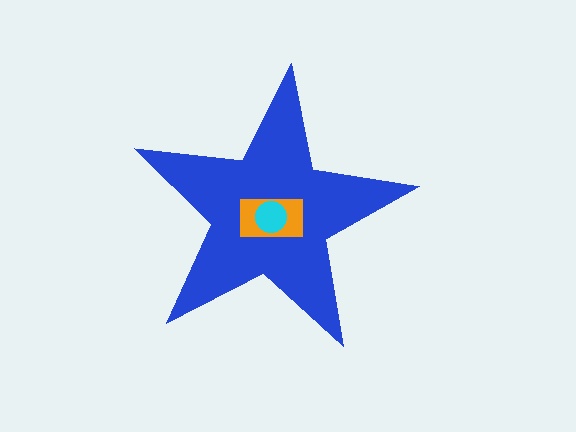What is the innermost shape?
The cyan circle.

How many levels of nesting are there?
3.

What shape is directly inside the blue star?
The orange rectangle.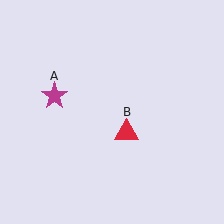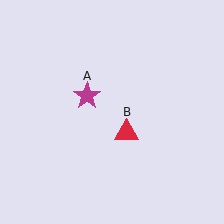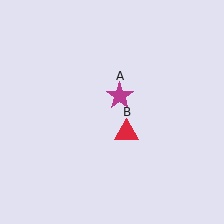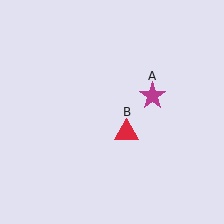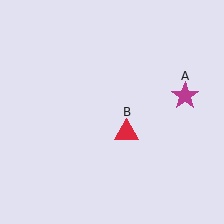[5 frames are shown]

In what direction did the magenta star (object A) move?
The magenta star (object A) moved right.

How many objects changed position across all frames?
1 object changed position: magenta star (object A).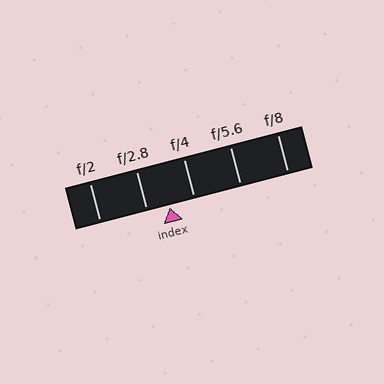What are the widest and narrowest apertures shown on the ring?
The widest aperture shown is f/2 and the narrowest is f/8.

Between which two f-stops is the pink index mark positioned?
The index mark is between f/2.8 and f/4.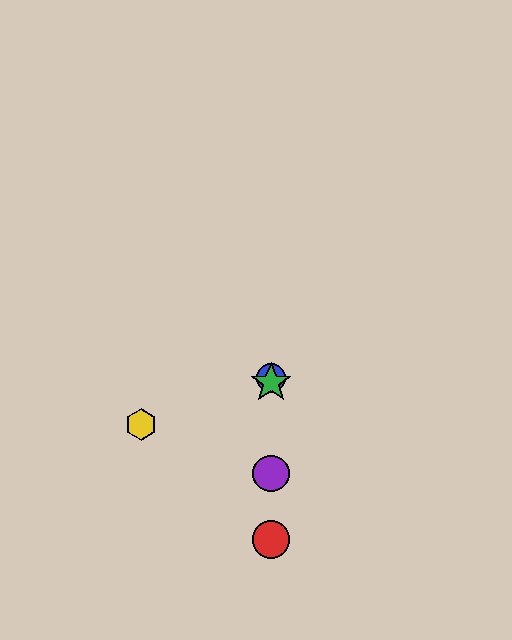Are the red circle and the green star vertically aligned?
Yes, both are at x≈271.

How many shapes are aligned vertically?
4 shapes (the red circle, the blue circle, the green star, the purple circle) are aligned vertically.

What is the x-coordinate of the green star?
The green star is at x≈271.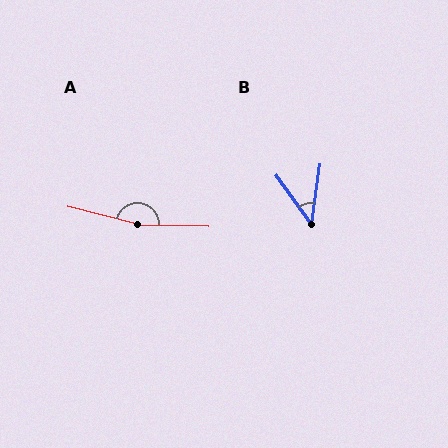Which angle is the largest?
A, at approximately 167 degrees.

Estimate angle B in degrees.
Approximately 43 degrees.